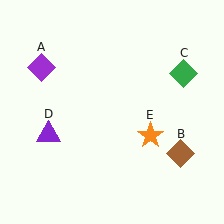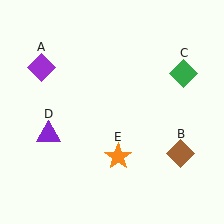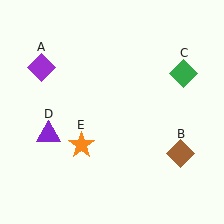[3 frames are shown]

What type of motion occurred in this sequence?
The orange star (object E) rotated clockwise around the center of the scene.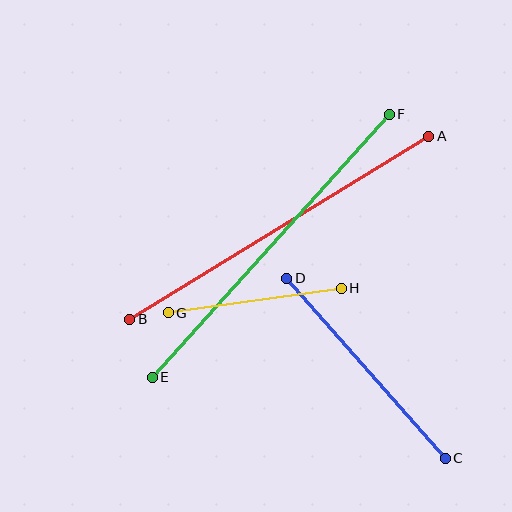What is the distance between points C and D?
The distance is approximately 240 pixels.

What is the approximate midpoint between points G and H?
The midpoint is at approximately (255, 301) pixels.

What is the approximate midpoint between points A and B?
The midpoint is at approximately (279, 228) pixels.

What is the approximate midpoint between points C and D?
The midpoint is at approximately (366, 368) pixels.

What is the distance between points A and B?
The distance is approximately 350 pixels.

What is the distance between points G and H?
The distance is approximately 175 pixels.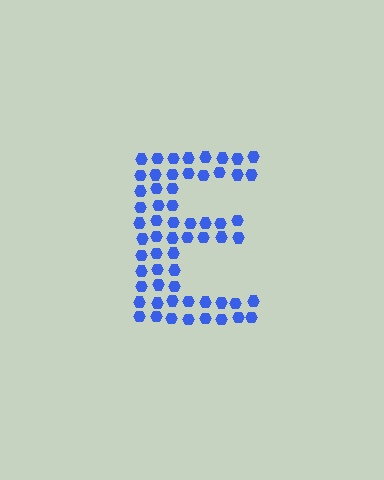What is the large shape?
The large shape is the letter E.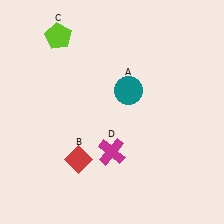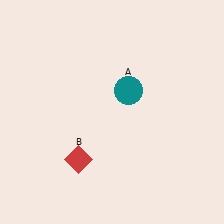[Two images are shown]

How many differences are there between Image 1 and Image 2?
There are 2 differences between the two images.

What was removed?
The lime pentagon (C), the magenta cross (D) were removed in Image 2.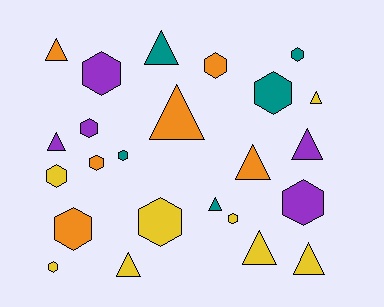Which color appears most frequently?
Yellow, with 8 objects.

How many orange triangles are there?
There are 3 orange triangles.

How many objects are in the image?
There are 24 objects.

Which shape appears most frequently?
Hexagon, with 13 objects.